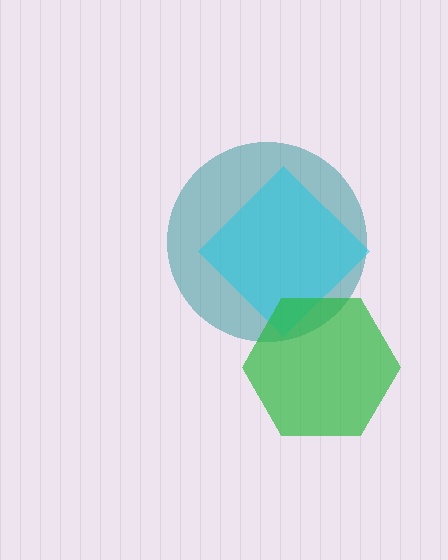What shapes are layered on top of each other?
The layered shapes are: a teal circle, a cyan diamond, a green hexagon.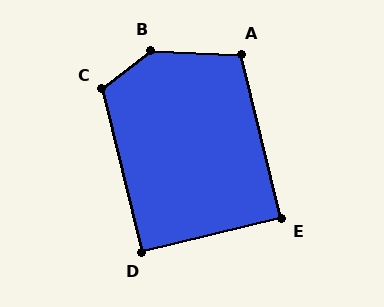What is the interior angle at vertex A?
Approximately 106 degrees (obtuse).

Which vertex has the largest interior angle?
B, at approximately 140 degrees.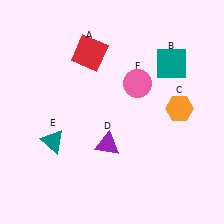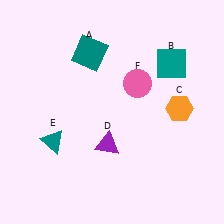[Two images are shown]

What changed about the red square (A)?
In Image 1, A is red. In Image 2, it changed to teal.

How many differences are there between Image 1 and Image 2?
There is 1 difference between the two images.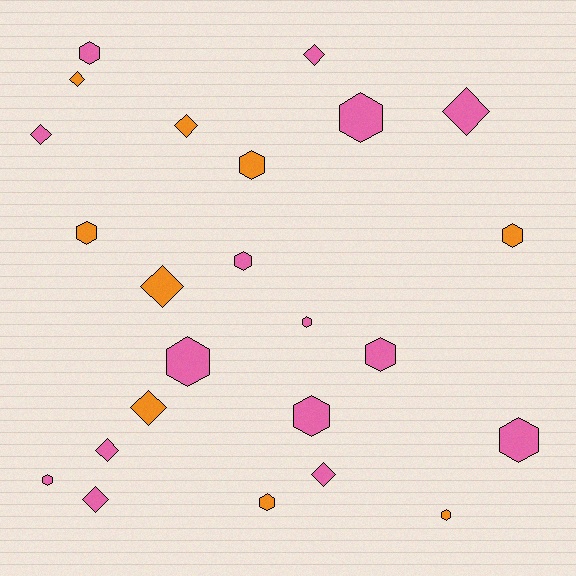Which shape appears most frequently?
Hexagon, with 14 objects.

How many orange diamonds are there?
There are 4 orange diamonds.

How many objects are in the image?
There are 24 objects.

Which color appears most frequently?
Pink, with 15 objects.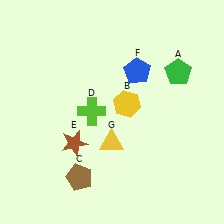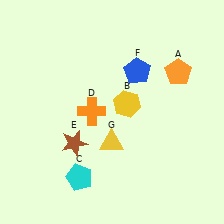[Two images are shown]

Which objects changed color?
A changed from green to orange. C changed from brown to cyan. D changed from lime to orange.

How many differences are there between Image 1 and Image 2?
There are 3 differences between the two images.